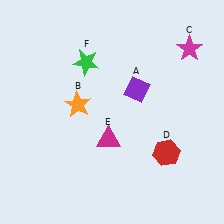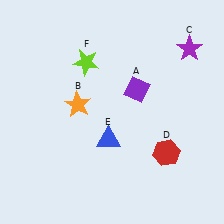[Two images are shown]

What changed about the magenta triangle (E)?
In Image 1, E is magenta. In Image 2, it changed to blue.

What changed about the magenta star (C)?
In Image 1, C is magenta. In Image 2, it changed to purple.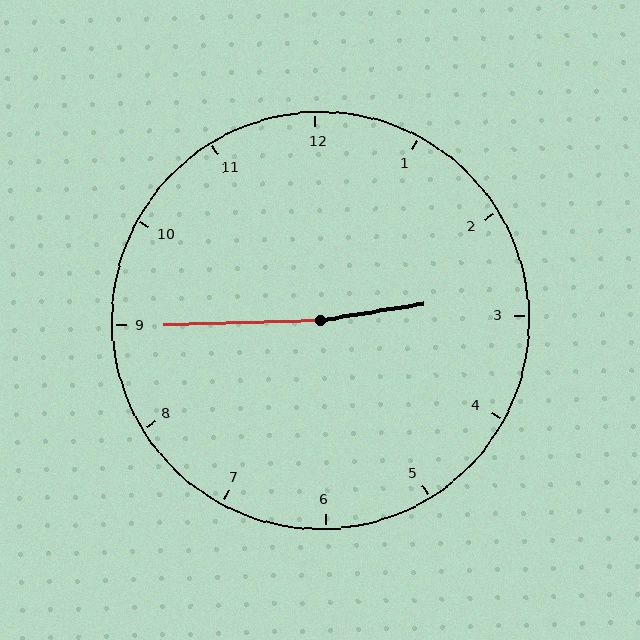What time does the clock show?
2:45.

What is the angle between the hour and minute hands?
Approximately 172 degrees.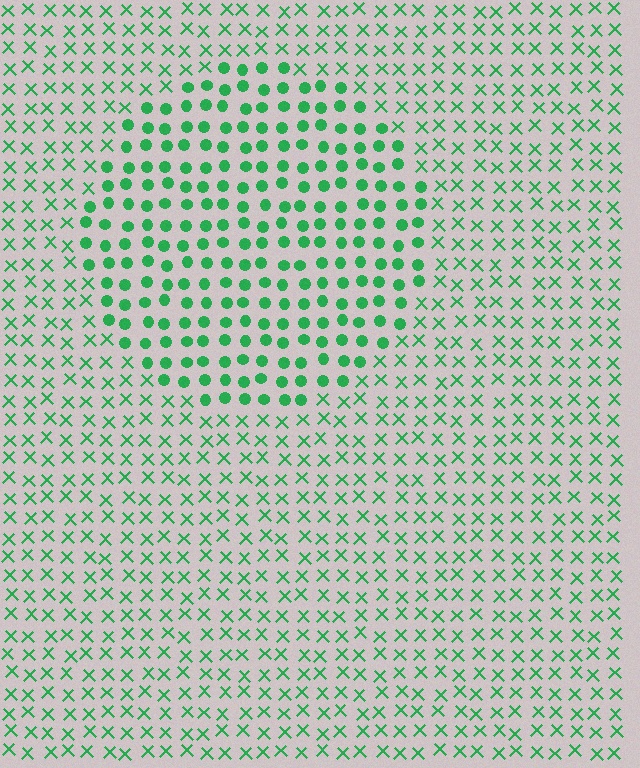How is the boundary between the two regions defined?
The boundary is defined by a change in element shape: circles inside vs. X marks outside. All elements share the same color and spacing.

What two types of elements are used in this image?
The image uses circles inside the circle region and X marks outside it.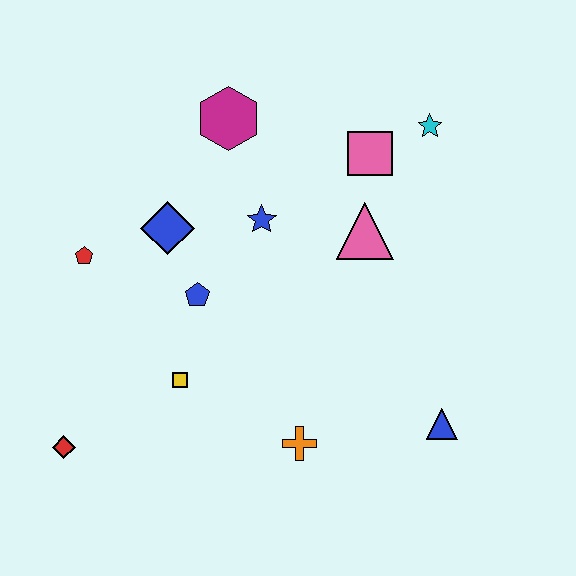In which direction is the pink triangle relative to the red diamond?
The pink triangle is to the right of the red diamond.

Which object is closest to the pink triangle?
The pink square is closest to the pink triangle.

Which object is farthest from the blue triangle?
The red pentagon is farthest from the blue triangle.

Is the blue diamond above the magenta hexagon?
No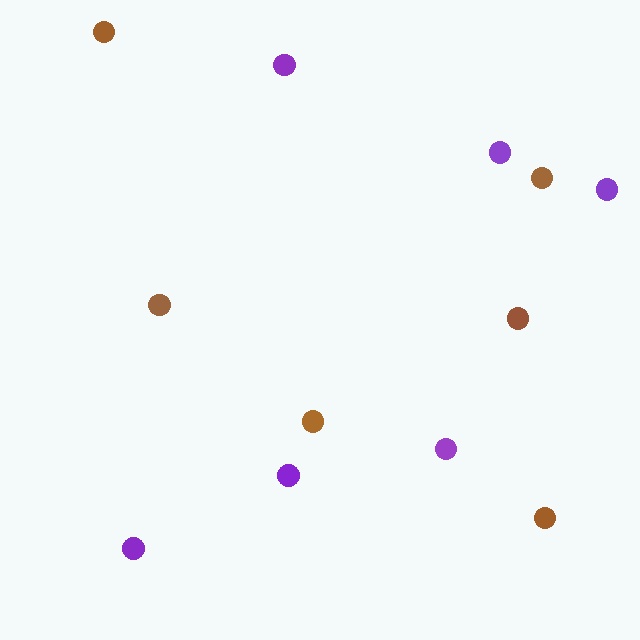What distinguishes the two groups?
There are 2 groups: one group of brown circles (6) and one group of purple circles (6).